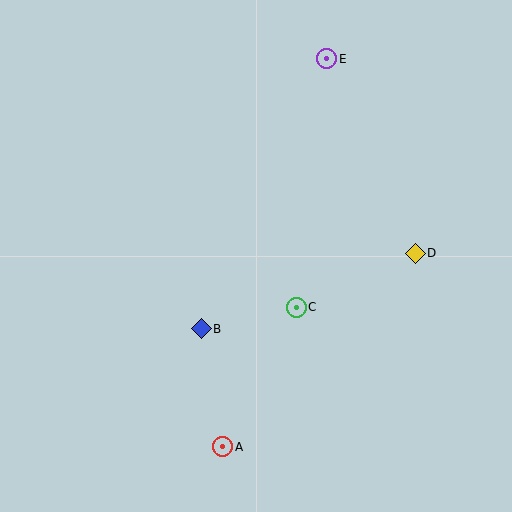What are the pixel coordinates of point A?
Point A is at (223, 447).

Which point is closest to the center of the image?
Point C at (296, 308) is closest to the center.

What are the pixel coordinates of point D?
Point D is at (415, 253).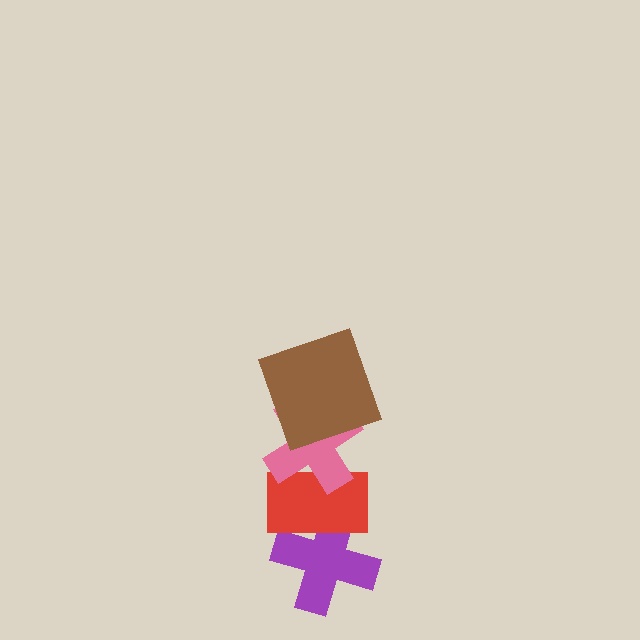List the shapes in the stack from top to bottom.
From top to bottom: the brown square, the pink cross, the red rectangle, the purple cross.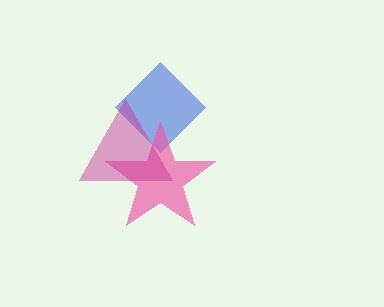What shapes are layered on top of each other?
The layered shapes are: a blue diamond, a pink star, a magenta triangle.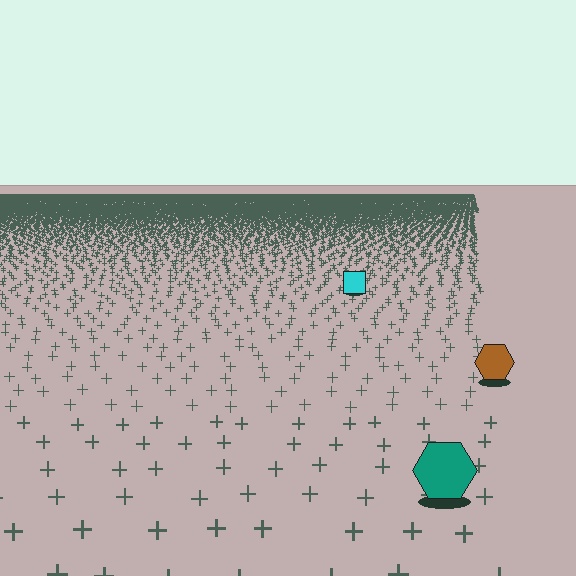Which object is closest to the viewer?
The teal hexagon is closest. The texture marks near it are larger and more spread out.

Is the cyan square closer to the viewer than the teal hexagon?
No. The teal hexagon is closer — you can tell from the texture gradient: the ground texture is coarser near it.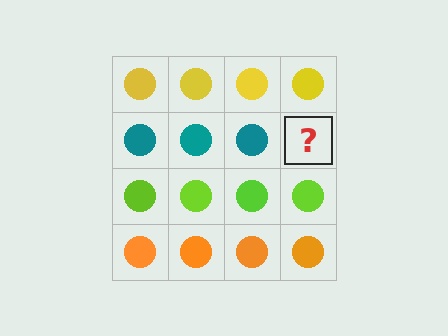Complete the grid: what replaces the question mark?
The question mark should be replaced with a teal circle.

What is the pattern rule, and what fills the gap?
The rule is that each row has a consistent color. The gap should be filled with a teal circle.